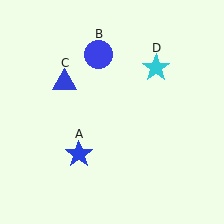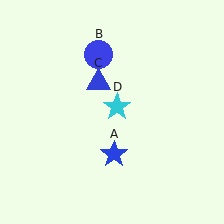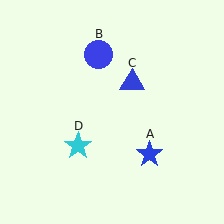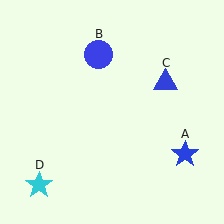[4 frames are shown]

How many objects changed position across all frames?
3 objects changed position: blue star (object A), blue triangle (object C), cyan star (object D).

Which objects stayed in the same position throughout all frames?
Blue circle (object B) remained stationary.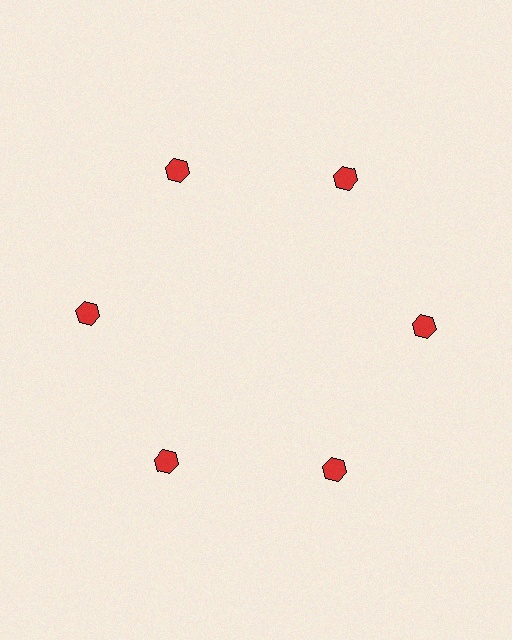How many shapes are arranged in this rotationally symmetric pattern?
There are 6 shapes, arranged in 6 groups of 1.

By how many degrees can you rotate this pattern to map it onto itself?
The pattern maps onto itself every 60 degrees of rotation.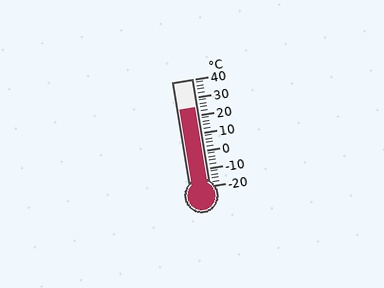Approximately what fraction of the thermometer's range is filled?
The thermometer is filled to approximately 75% of its range.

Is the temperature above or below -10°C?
The temperature is above -10°C.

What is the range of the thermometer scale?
The thermometer scale ranges from -20°C to 40°C.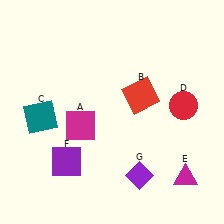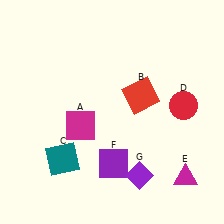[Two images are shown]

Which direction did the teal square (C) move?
The teal square (C) moved down.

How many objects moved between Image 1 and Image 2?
2 objects moved between the two images.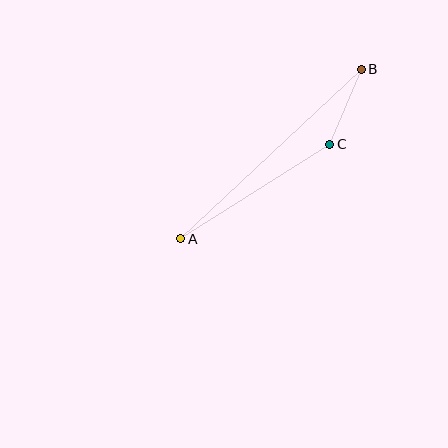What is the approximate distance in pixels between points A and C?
The distance between A and C is approximately 176 pixels.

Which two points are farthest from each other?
Points A and B are farthest from each other.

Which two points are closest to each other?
Points B and C are closest to each other.